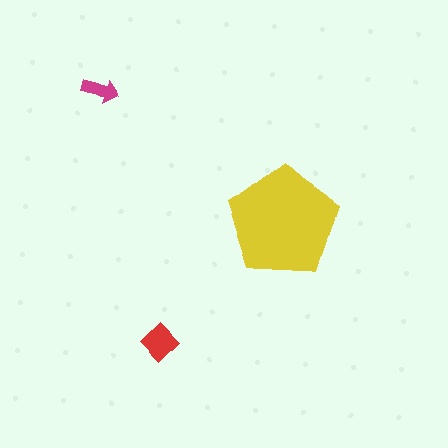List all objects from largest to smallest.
The yellow pentagon, the red diamond, the magenta arrow.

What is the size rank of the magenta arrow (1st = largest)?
3rd.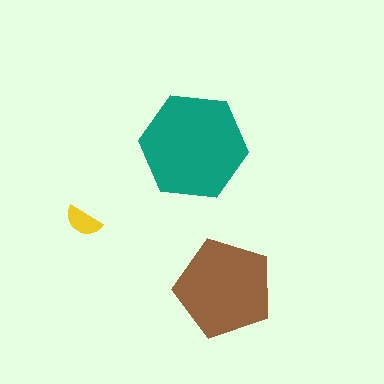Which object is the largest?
The teal hexagon.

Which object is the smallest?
The yellow semicircle.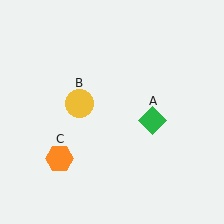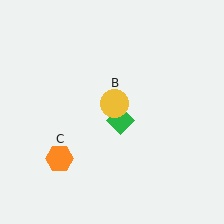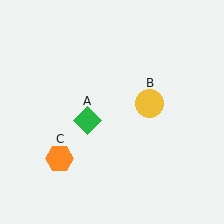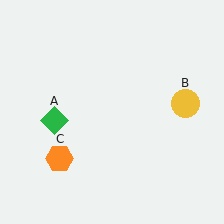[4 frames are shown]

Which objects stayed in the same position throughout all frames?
Orange hexagon (object C) remained stationary.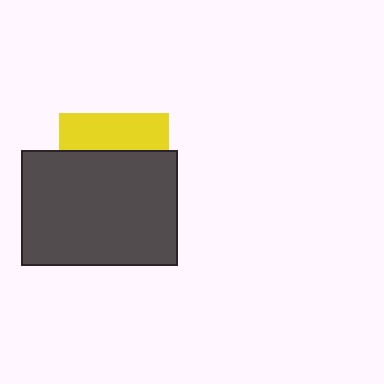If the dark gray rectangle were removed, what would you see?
You would see the complete yellow square.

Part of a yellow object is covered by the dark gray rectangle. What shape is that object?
It is a square.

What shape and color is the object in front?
The object in front is a dark gray rectangle.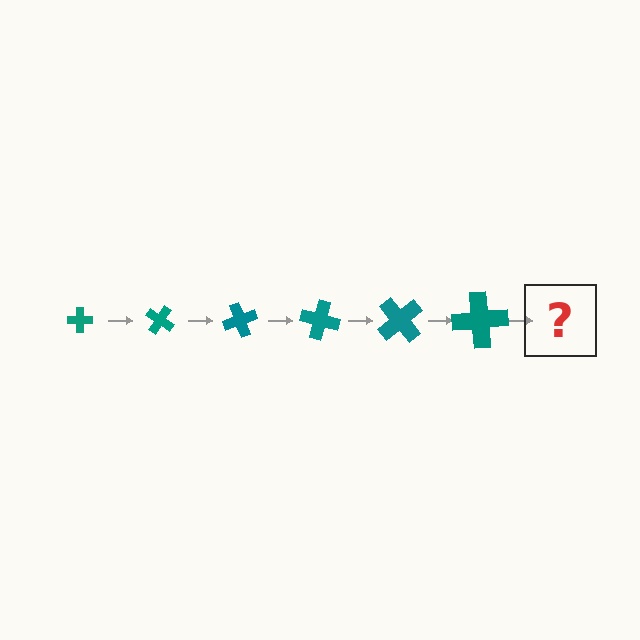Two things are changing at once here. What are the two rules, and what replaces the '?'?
The two rules are that the cross grows larger each step and it rotates 35 degrees each step. The '?' should be a cross, larger than the previous one and rotated 210 degrees from the start.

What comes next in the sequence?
The next element should be a cross, larger than the previous one and rotated 210 degrees from the start.